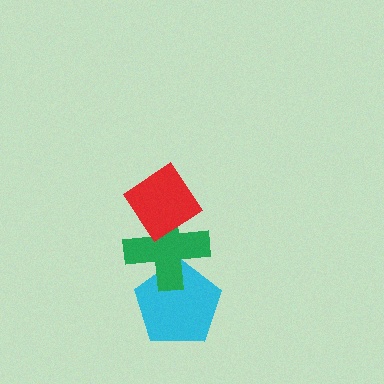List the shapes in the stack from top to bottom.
From top to bottom: the red diamond, the green cross, the cyan pentagon.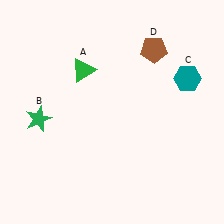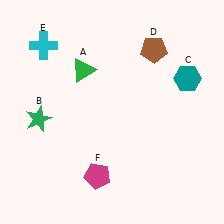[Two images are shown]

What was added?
A cyan cross (E), a magenta pentagon (F) were added in Image 2.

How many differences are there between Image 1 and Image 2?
There are 2 differences between the two images.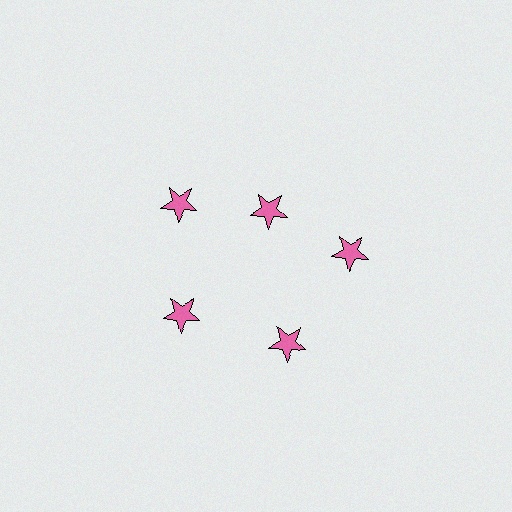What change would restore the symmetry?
The symmetry would be restored by moving it outward, back onto the ring so that all 5 stars sit at equal angles and equal distance from the center.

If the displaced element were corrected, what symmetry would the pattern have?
It would have 5-fold rotational symmetry — the pattern would map onto itself every 72 degrees.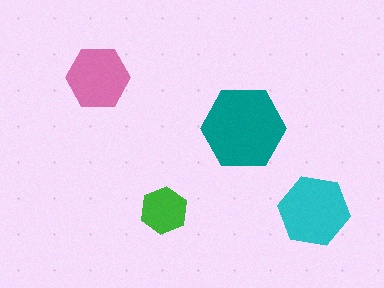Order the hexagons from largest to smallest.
the teal one, the cyan one, the pink one, the green one.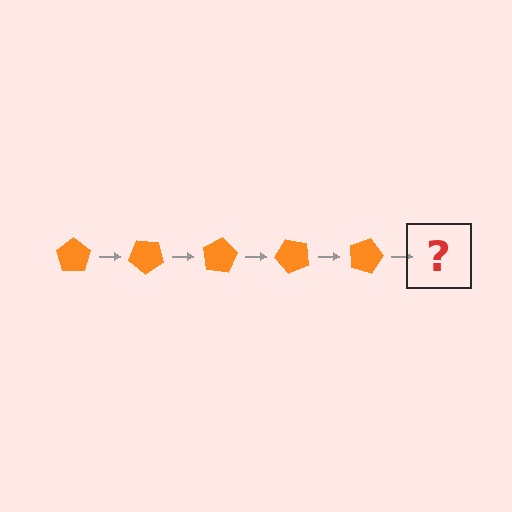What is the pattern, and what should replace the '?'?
The pattern is that the pentagon rotates 40 degrees each step. The '?' should be an orange pentagon rotated 200 degrees.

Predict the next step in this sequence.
The next step is an orange pentagon rotated 200 degrees.